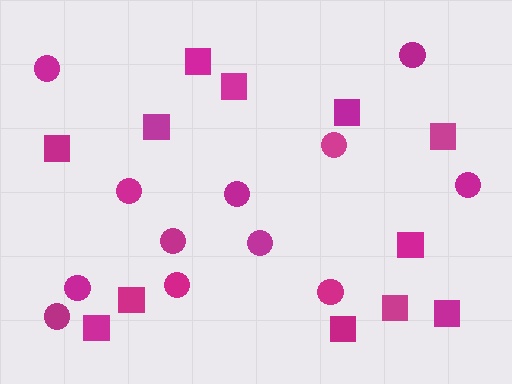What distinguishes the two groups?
There are 2 groups: one group of squares (12) and one group of circles (12).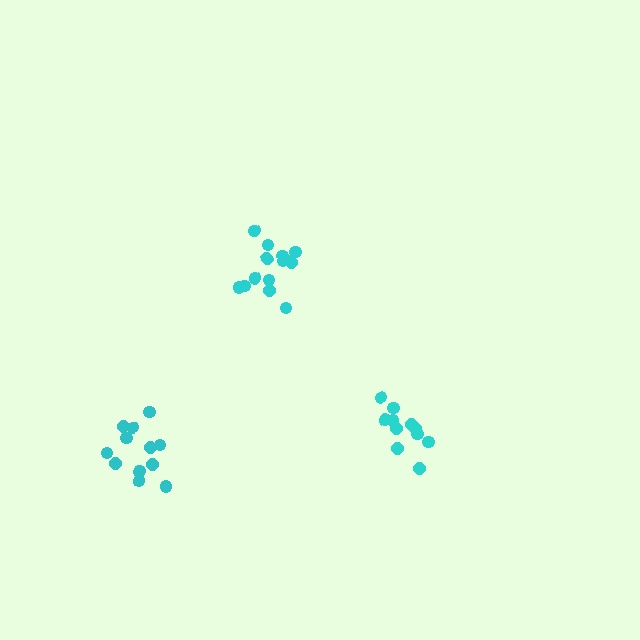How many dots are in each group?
Group 1: 11 dots, Group 2: 14 dots, Group 3: 12 dots (37 total).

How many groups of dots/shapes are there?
There are 3 groups.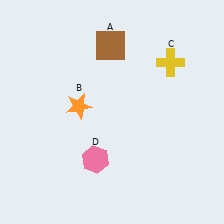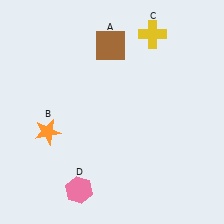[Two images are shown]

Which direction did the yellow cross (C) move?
The yellow cross (C) moved up.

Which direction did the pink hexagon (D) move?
The pink hexagon (D) moved down.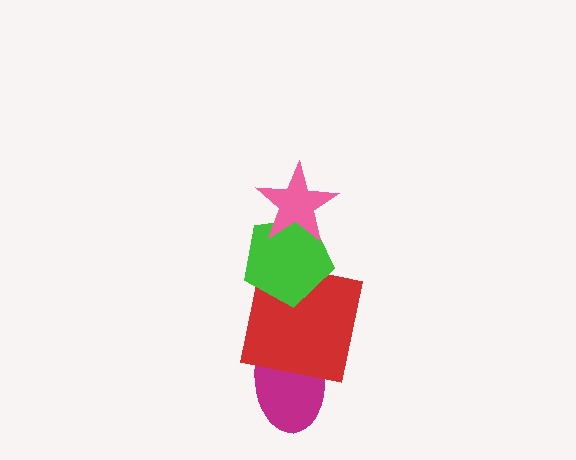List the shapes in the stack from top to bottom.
From top to bottom: the pink star, the green pentagon, the red square, the magenta ellipse.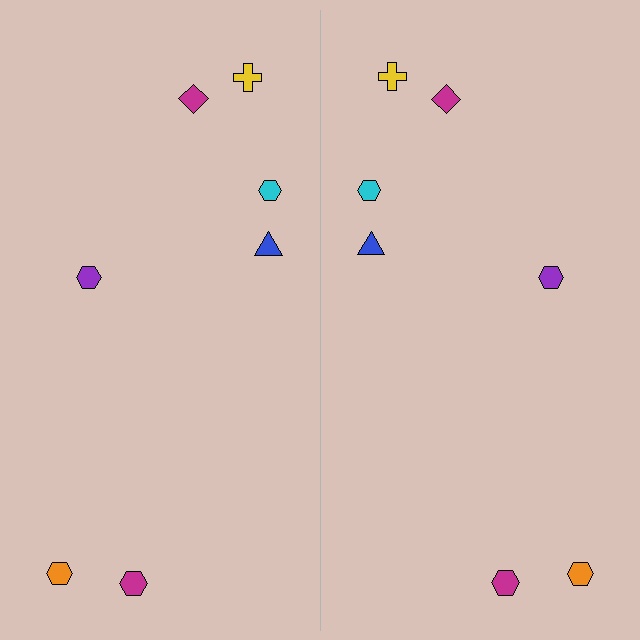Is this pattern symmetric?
Yes, this pattern has bilateral (reflection) symmetry.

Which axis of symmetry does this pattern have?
The pattern has a vertical axis of symmetry running through the center of the image.